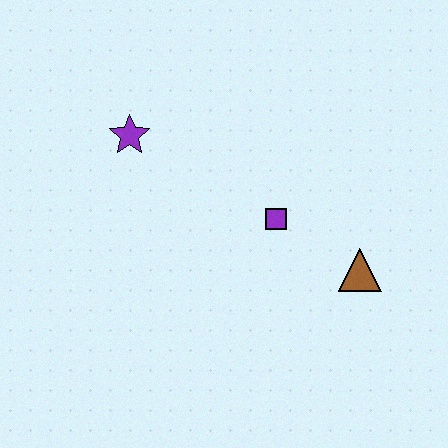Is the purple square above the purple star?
No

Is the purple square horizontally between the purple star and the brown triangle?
Yes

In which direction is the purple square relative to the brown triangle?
The purple square is to the left of the brown triangle.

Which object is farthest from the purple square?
The purple star is farthest from the purple square.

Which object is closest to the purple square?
The brown triangle is closest to the purple square.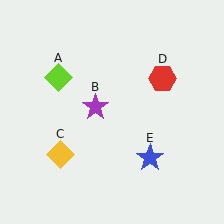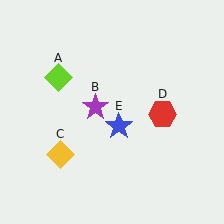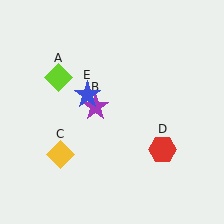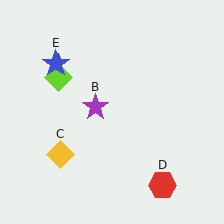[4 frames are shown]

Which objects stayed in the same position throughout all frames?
Lime diamond (object A) and purple star (object B) and yellow diamond (object C) remained stationary.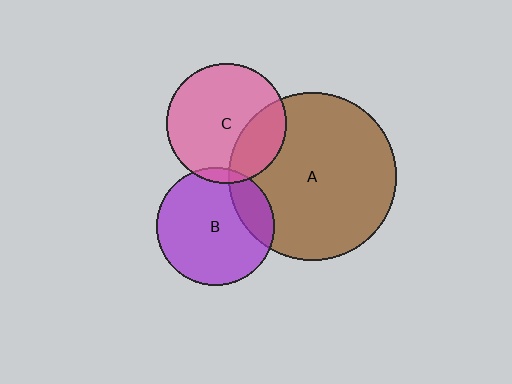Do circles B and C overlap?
Yes.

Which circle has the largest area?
Circle A (brown).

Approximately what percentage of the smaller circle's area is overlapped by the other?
Approximately 5%.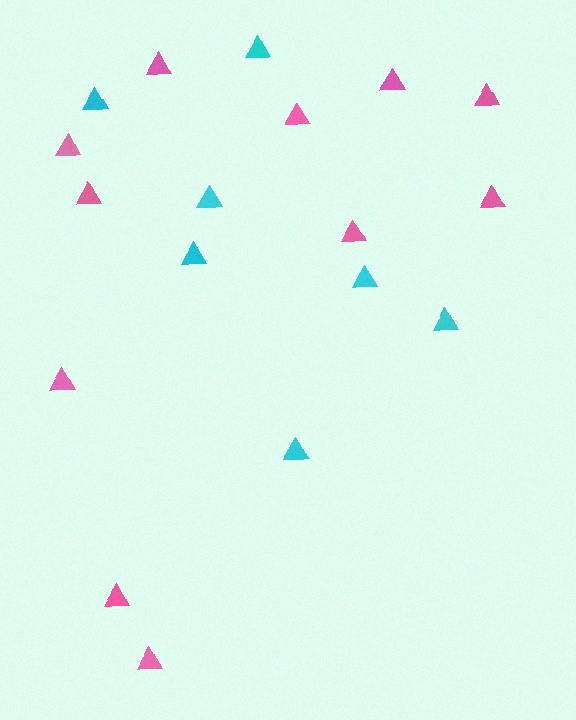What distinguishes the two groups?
There are 2 groups: one group of cyan triangles (7) and one group of pink triangles (11).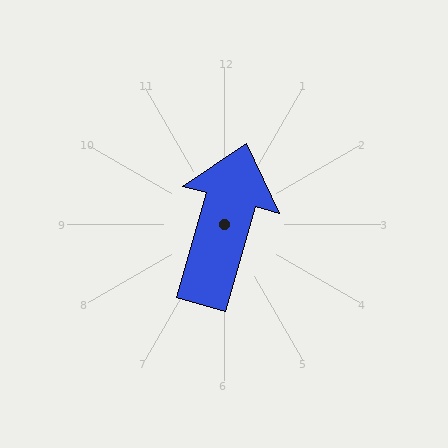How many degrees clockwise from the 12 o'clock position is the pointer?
Approximately 16 degrees.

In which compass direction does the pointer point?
North.